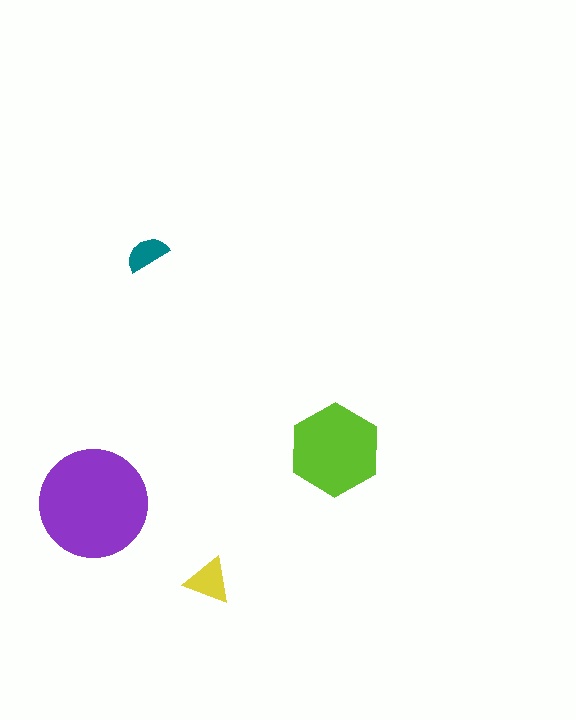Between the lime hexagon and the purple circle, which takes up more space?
The purple circle.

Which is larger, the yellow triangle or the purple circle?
The purple circle.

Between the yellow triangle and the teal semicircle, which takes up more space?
The yellow triangle.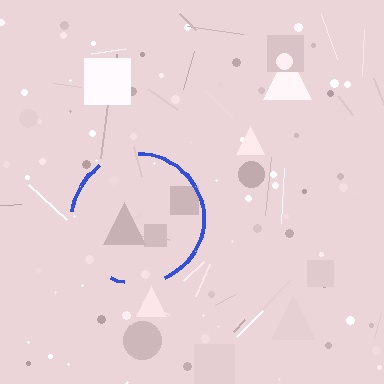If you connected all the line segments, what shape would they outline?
They would outline a circle.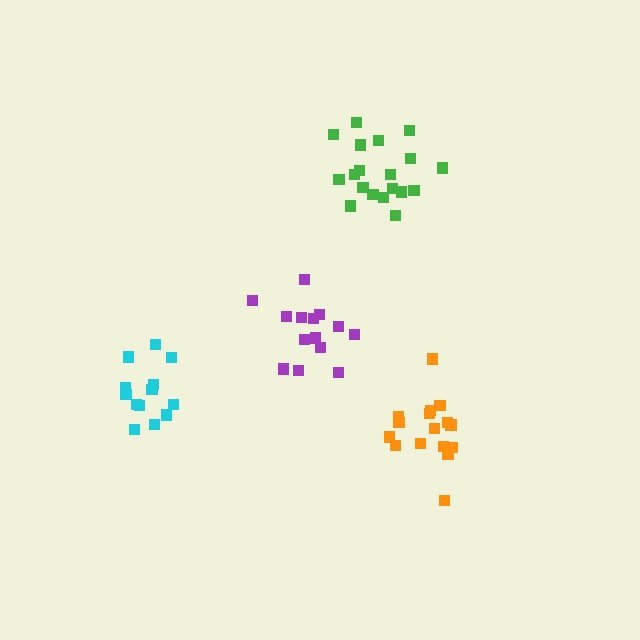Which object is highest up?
The green cluster is topmost.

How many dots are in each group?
Group 1: 14 dots, Group 2: 19 dots, Group 3: 14 dots, Group 4: 16 dots (63 total).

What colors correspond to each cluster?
The clusters are colored: purple, green, cyan, orange.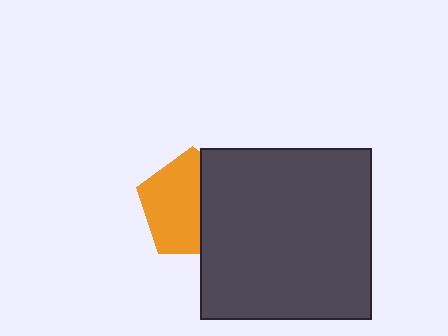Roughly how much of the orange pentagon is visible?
About half of it is visible (roughly 59%).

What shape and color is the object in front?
The object in front is a dark gray square.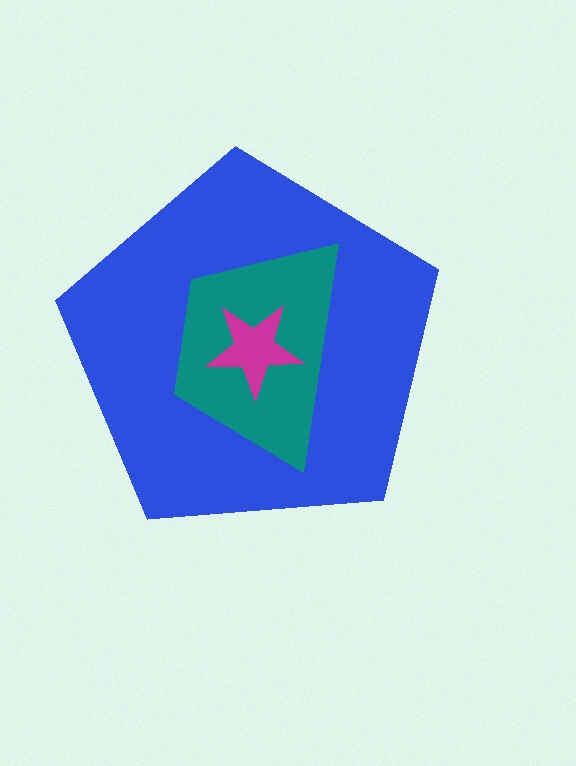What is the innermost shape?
The magenta star.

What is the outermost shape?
The blue pentagon.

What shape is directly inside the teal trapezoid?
The magenta star.